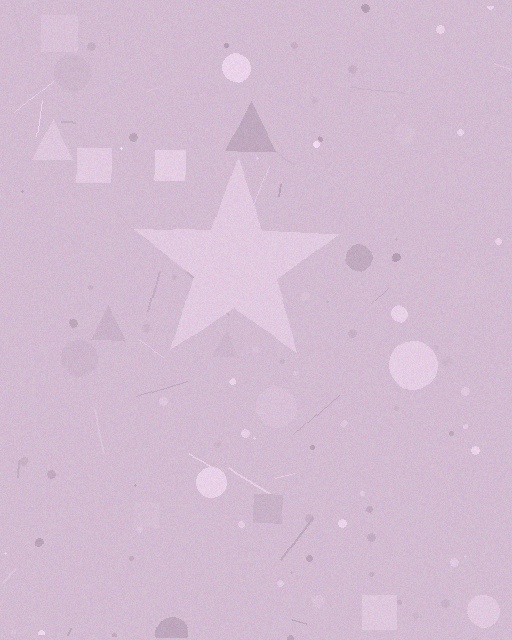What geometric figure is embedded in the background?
A star is embedded in the background.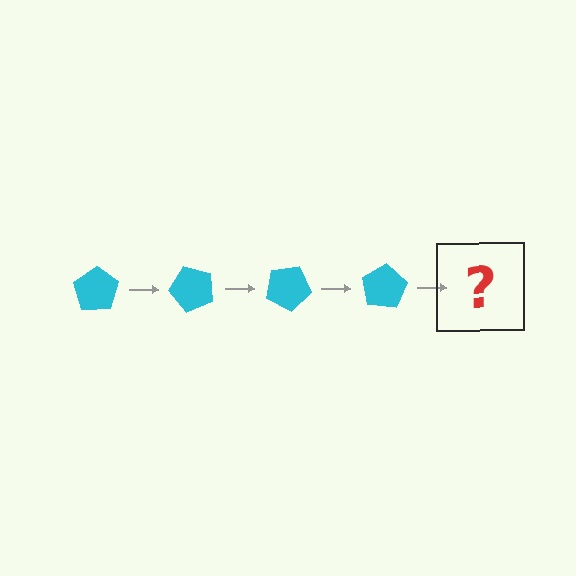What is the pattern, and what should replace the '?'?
The pattern is that the pentagon rotates 50 degrees each step. The '?' should be a cyan pentagon rotated 200 degrees.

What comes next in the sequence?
The next element should be a cyan pentagon rotated 200 degrees.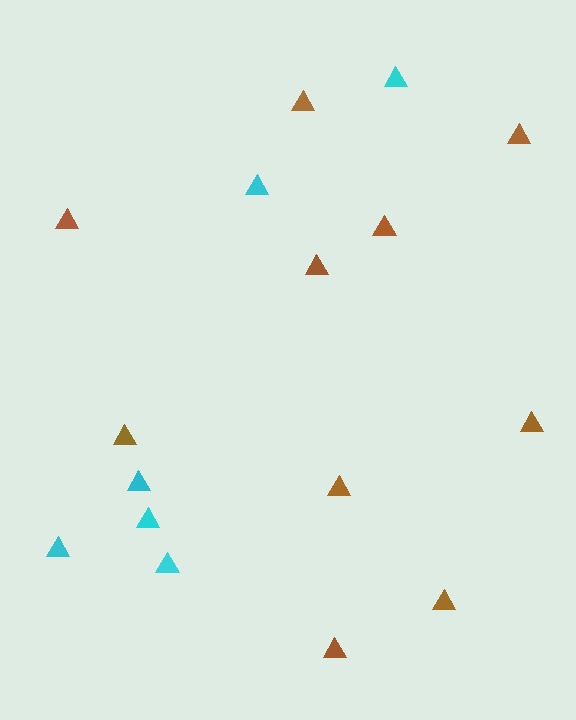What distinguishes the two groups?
There are 2 groups: one group of cyan triangles (6) and one group of brown triangles (10).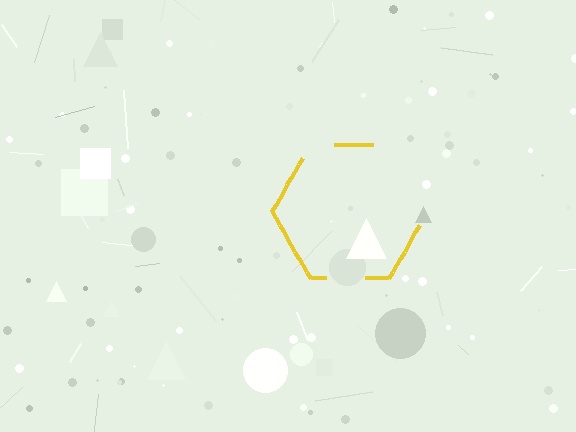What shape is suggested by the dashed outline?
The dashed outline suggests a hexagon.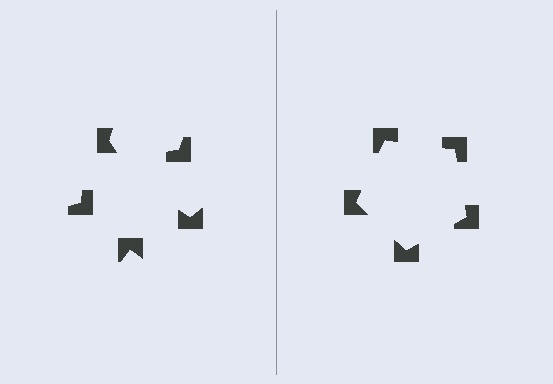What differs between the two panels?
The notched squares are positioned identically on both sides; only the wedge orientations differ. On the right they align to a pentagon; on the left they are misaligned.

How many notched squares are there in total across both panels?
10 — 5 on each side.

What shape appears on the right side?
An illusory pentagon.